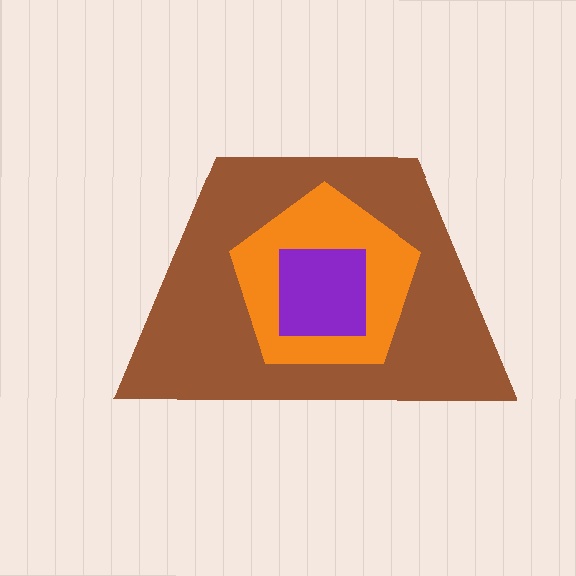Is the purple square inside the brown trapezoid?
Yes.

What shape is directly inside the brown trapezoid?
The orange pentagon.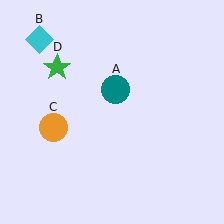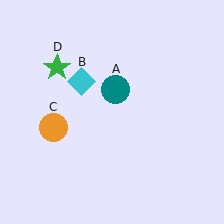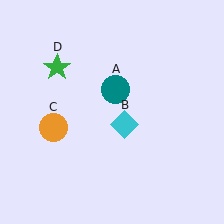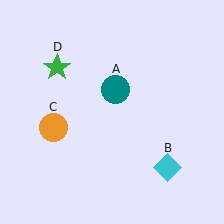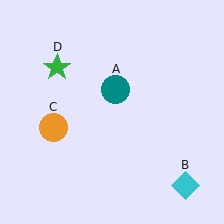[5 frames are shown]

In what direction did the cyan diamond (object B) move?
The cyan diamond (object B) moved down and to the right.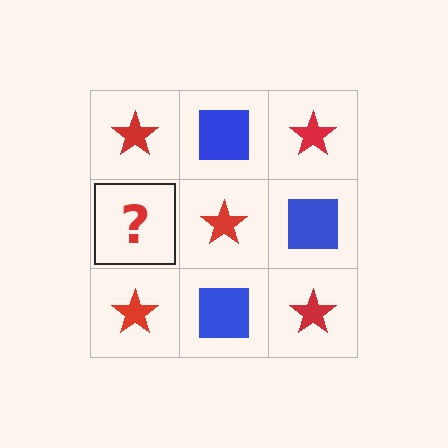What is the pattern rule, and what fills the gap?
The rule is that it alternates red star and blue square in a checkerboard pattern. The gap should be filled with a blue square.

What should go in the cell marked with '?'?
The missing cell should contain a blue square.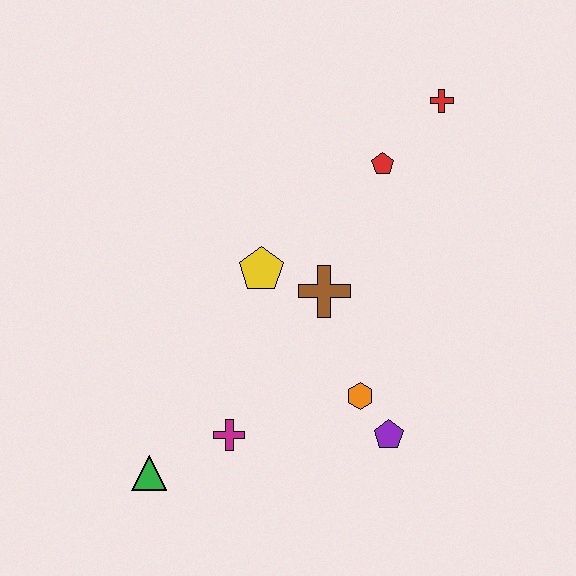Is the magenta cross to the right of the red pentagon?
No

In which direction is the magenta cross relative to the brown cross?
The magenta cross is below the brown cross.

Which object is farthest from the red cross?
The green triangle is farthest from the red cross.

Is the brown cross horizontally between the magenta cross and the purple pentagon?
Yes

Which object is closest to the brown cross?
The yellow pentagon is closest to the brown cross.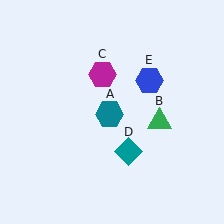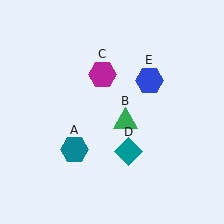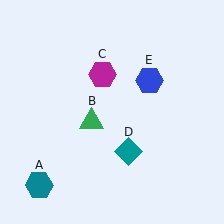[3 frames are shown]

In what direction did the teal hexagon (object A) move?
The teal hexagon (object A) moved down and to the left.